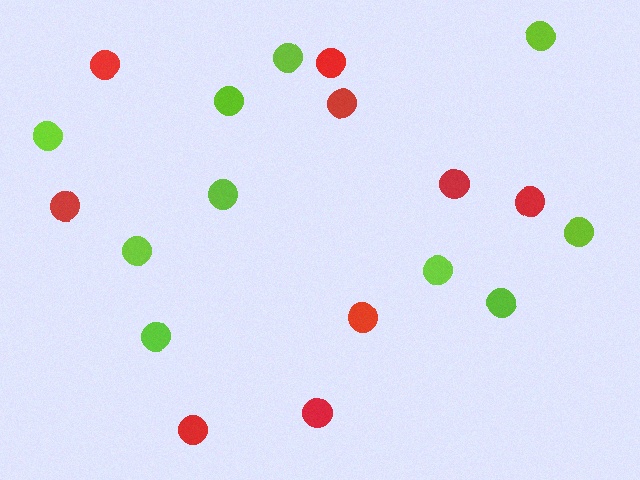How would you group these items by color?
There are 2 groups: one group of red circles (9) and one group of lime circles (10).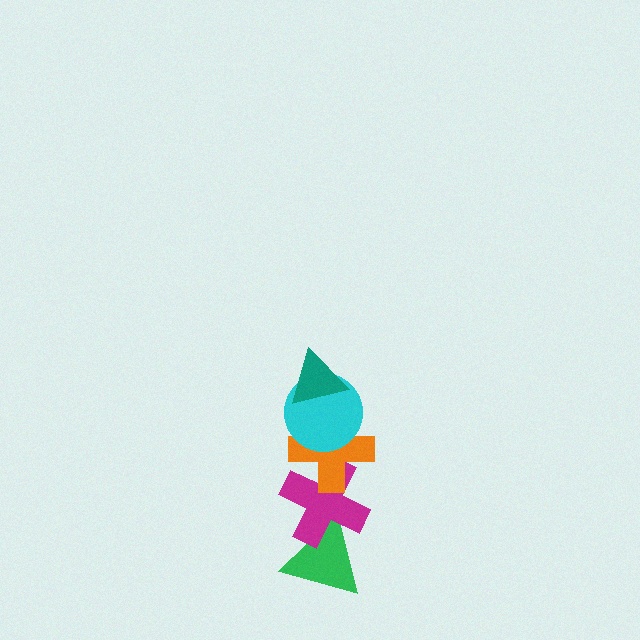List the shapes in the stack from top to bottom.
From top to bottom: the teal triangle, the cyan circle, the orange cross, the magenta cross, the green triangle.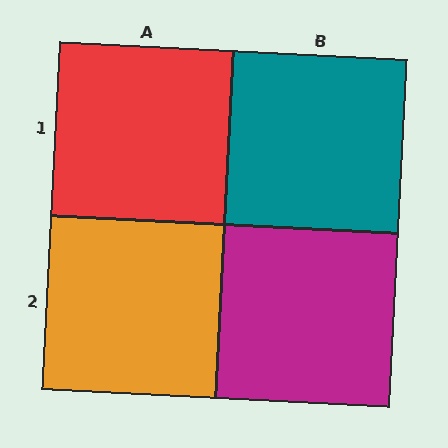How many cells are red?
1 cell is red.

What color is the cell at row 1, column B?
Teal.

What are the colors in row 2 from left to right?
Orange, magenta.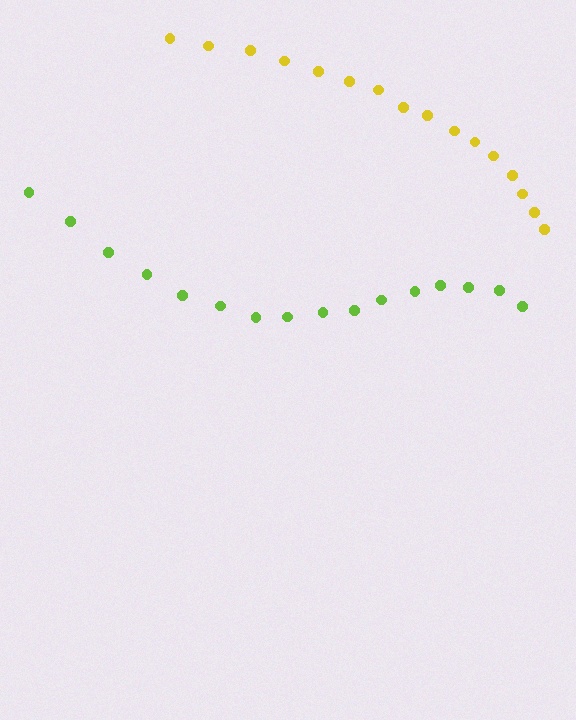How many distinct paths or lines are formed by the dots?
There are 2 distinct paths.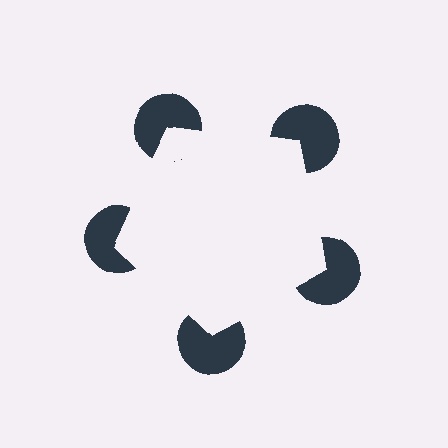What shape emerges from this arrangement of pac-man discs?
An illusory pentagon — its edges are inferred from the aligned wedge cuts in the pac-man discs, not physically drawn.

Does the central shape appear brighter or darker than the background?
It typically appears slightly brighter than the background, even though no actual brightness change is drawn.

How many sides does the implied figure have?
5 sides.